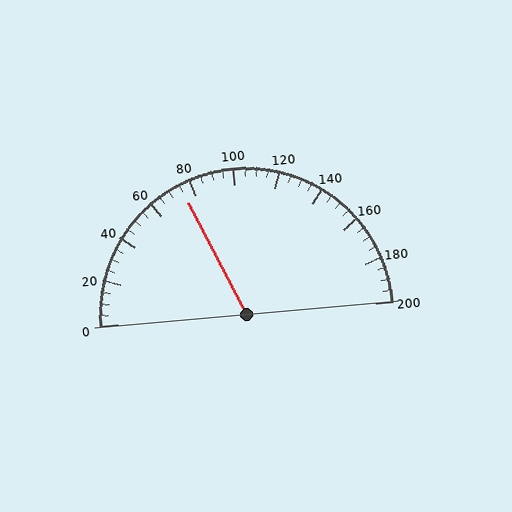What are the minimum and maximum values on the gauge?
The gauge ranges from 0 to 200.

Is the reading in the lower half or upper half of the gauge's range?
The reading is in the lower half of the range (0 to 200).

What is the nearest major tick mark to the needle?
The nearest major tick mark is 80.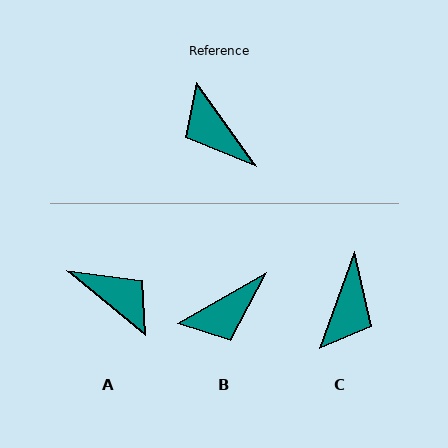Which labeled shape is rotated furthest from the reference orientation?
A, about 165 degrees away.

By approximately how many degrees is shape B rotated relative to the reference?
Approximately 84 degrees counter-clockwise.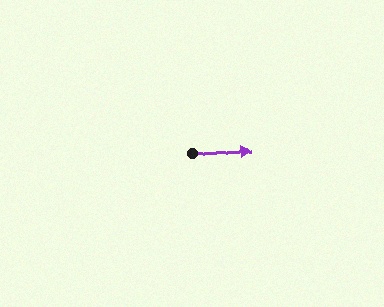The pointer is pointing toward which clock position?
Roughly 3 o'clock.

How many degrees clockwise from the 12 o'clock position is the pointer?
Approximately 85 degrees.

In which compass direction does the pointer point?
East.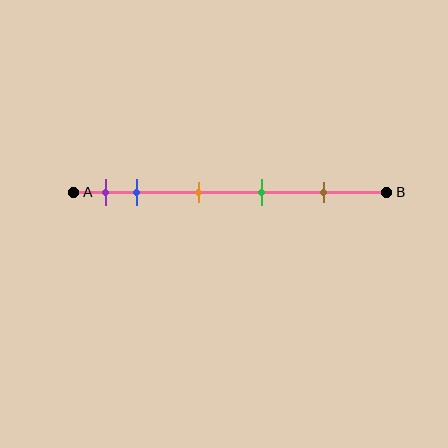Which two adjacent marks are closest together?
The purple and blue marks are the closest adjacent pair.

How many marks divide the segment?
There are 5 marks dividing the segment.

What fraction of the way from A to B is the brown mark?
The brown mark is approximately 80% (0.8) of the way from A to B.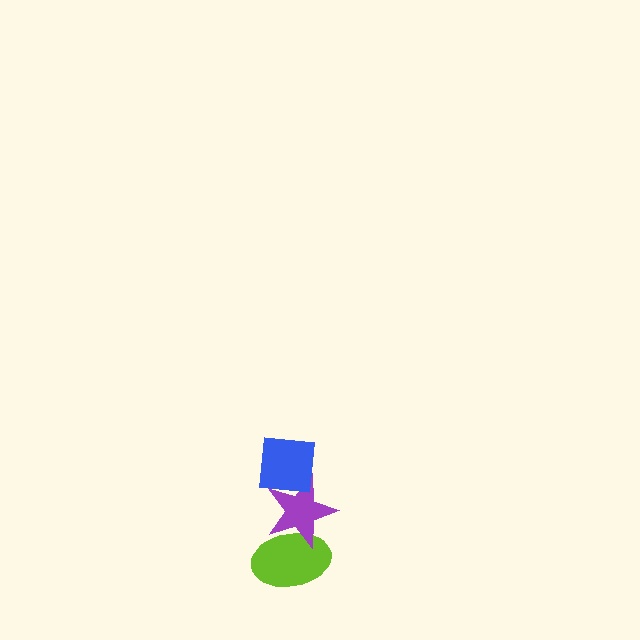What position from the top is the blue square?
The blue square is 1st from the top.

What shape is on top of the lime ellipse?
The purple star is on top of the lime ellipse.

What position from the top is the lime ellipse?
The lime ellipse is 3rd from the top.